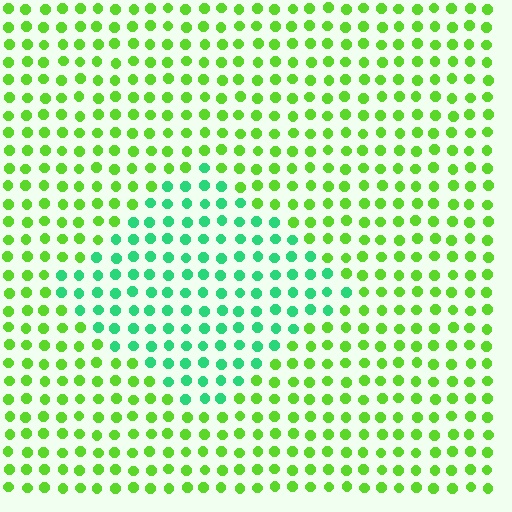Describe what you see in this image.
The image is filled with small lime elements in a uniform arrangement. A diamond-shaped region is visible where the elements are tinted to a slightly different hue, forming a subtle color boundary.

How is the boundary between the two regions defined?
The boundary is defined purely by a slight shift in hue (about 45 degrees). Spacing, size, and orientation are identical on both sides.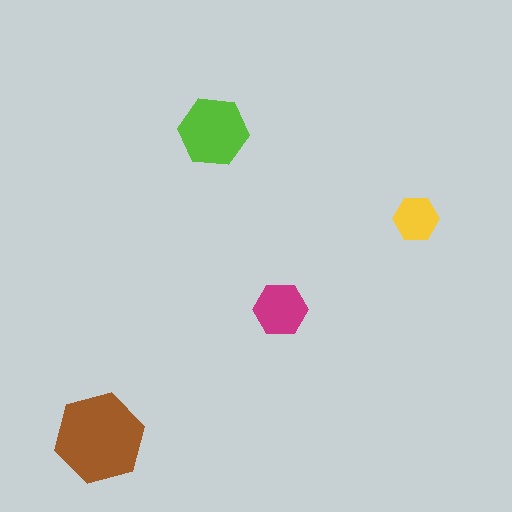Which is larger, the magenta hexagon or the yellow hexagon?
The magenta one.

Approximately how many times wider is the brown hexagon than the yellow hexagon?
About 2 times wider.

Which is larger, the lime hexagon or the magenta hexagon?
The lime one.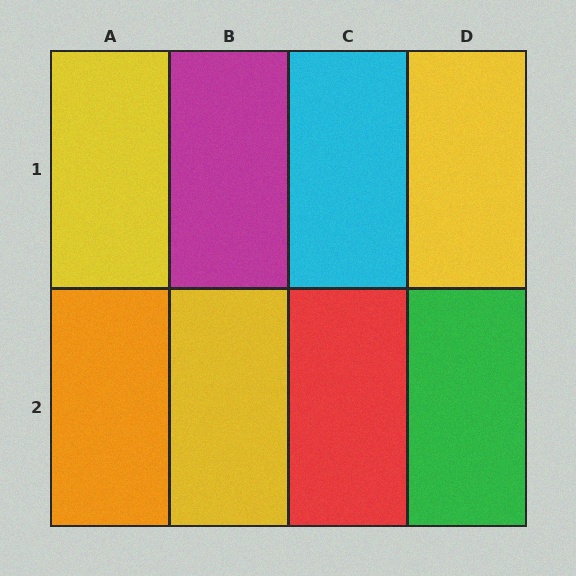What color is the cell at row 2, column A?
Orange.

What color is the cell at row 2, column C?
Red.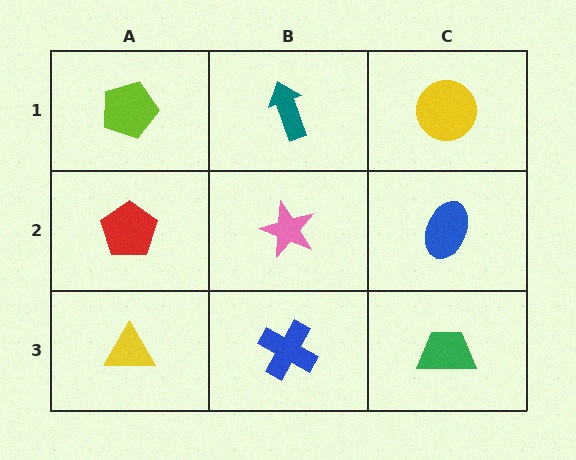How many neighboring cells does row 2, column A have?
3.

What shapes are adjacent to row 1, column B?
A pink star (row 2, column B), a lime pentagon (row 1, column A), a yellow circle (row 1, column C).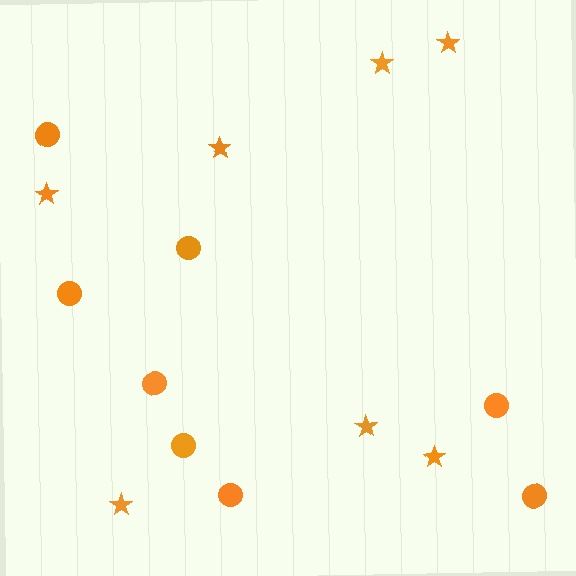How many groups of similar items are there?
There are 2 groups: one group of circles (8) and one group of stars (7).